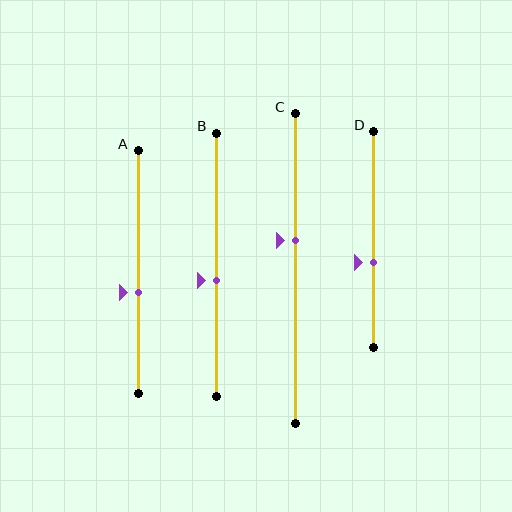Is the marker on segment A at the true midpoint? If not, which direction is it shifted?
No, the marker on segment A is shifted downward by about 8% of the segment length.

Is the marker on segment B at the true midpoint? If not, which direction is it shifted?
No, the marker on segment B is shifted downward by about 6% of the segment length.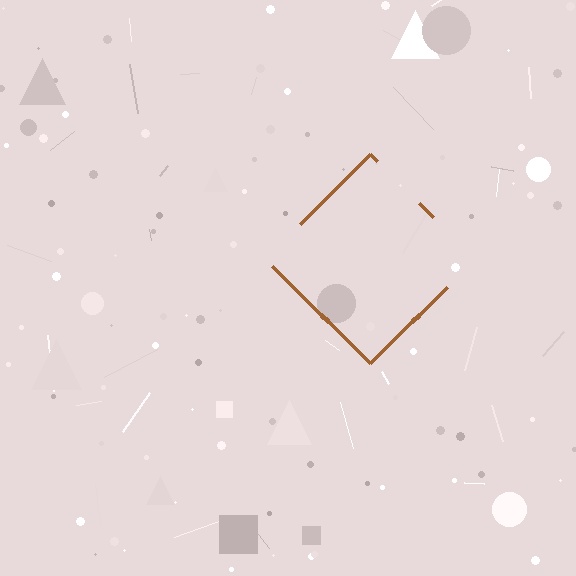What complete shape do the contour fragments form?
The contour fragments form a diamond.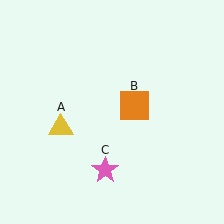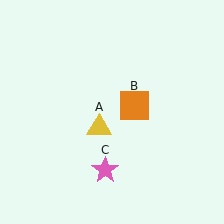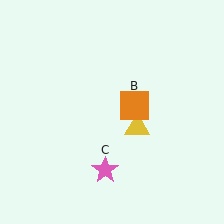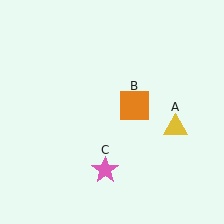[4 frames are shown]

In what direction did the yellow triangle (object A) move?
The yellow triangle (object A) moved right.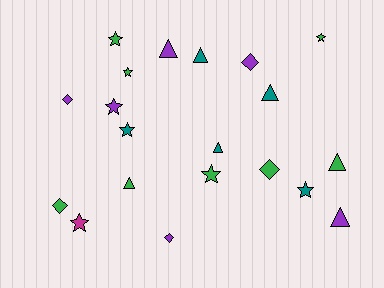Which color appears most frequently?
Green, with 8 objects.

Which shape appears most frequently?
Star, with 8 objects.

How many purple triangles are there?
There are 2 purple triangles.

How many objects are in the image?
There are 20 objects.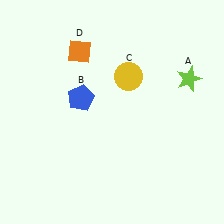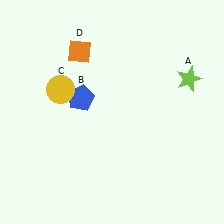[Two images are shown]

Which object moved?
The yellow circle (C) moved left.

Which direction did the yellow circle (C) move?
The yellow circle (C) moved left.